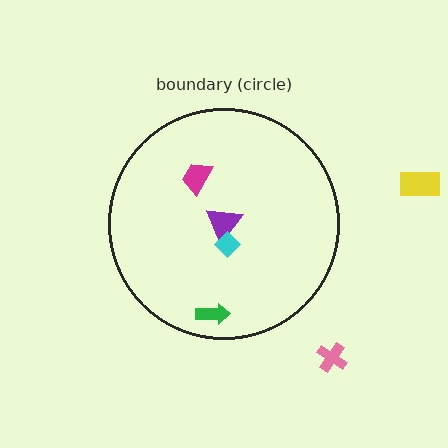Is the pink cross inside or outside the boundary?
Outside.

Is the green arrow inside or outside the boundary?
Inside.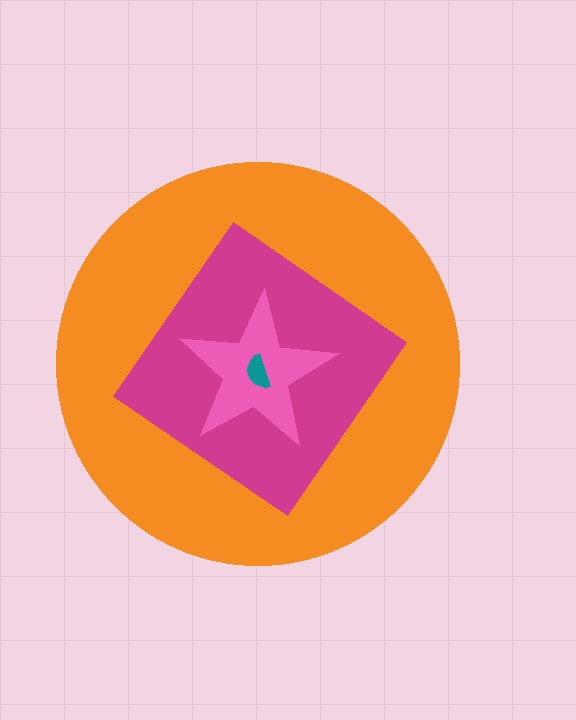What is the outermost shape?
The orange circle.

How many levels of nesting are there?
4.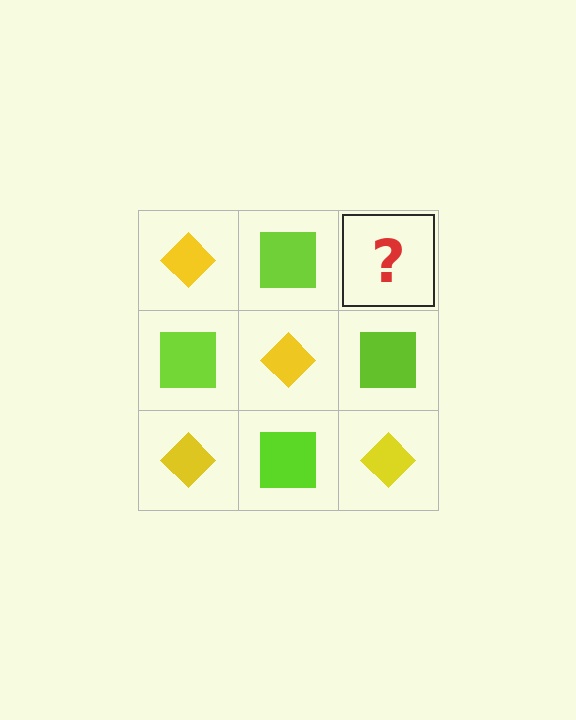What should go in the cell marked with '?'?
The missing cell should contain a yellow diamond.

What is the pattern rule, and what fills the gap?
The rule is that it alternates yellow diamond and lime square in a checkerboard pattern. The gap should be filled with a yellow diamond.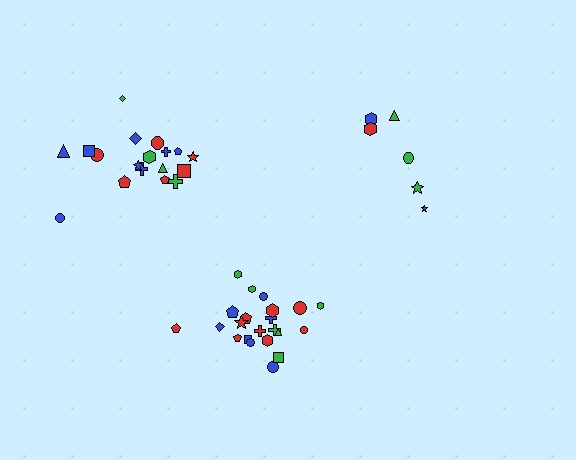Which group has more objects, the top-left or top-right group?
The top-left group.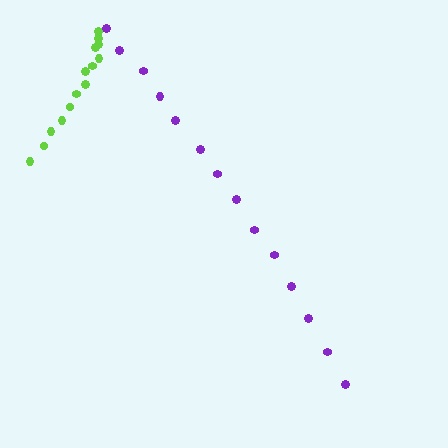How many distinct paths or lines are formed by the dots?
There are 2 distinct paths.